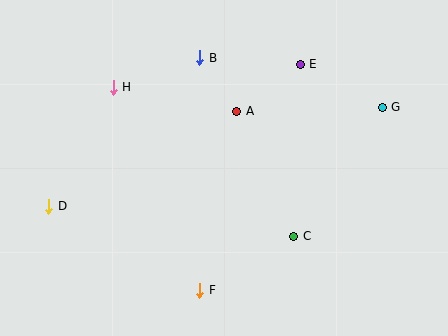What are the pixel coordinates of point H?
Point H is at (113, 87).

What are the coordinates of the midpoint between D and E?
The midpoint between D and E is at (174, 135).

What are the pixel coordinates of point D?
Point D is at (49, 206).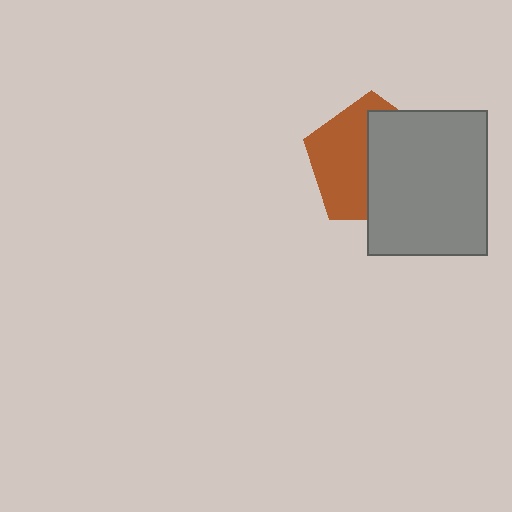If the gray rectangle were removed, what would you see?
You would see the complete brown pentagon.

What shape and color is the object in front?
The object in front is a gray rectangle.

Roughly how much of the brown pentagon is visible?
About half of it is visible (roughly 49%).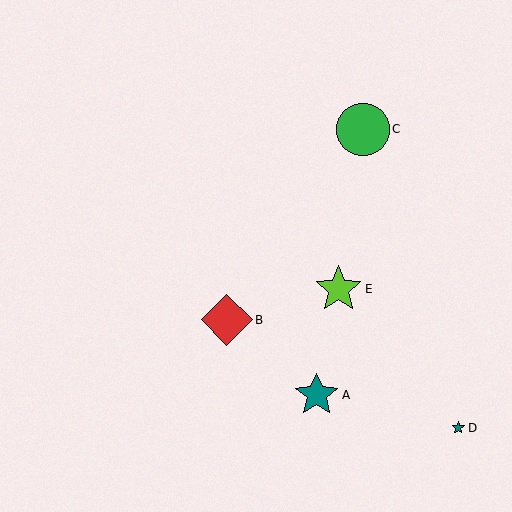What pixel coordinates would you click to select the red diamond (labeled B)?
Click at (227, 320) to select the red diamond B.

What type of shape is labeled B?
Shape B is a red diamond.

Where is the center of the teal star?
The center of the teal star is at (458, 428).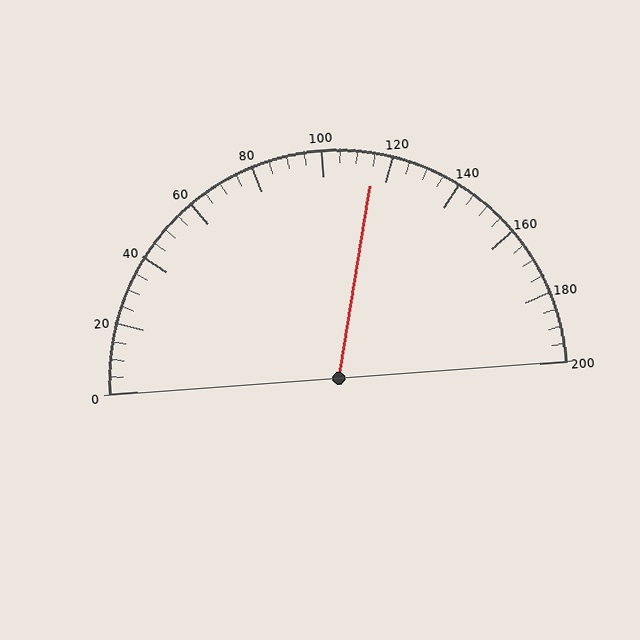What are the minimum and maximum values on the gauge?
The gauge ranges from 0 to 200.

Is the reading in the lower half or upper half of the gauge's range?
The reading is in the upper half of the range (0 to 200).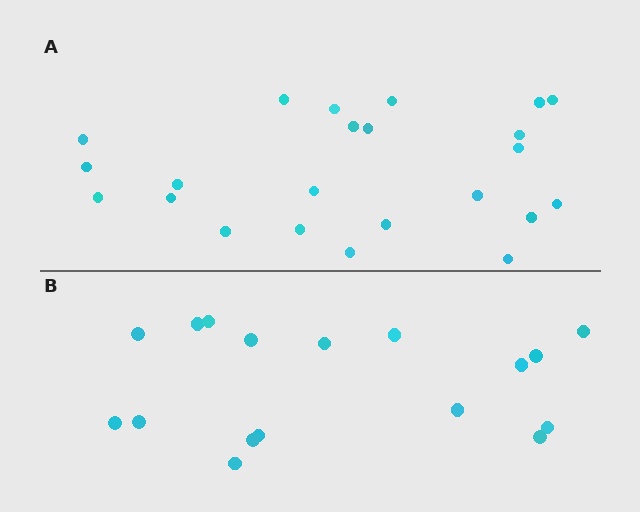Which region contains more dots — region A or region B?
Region A (the top region) has more dots.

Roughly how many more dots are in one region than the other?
Region A has about 6 more dots than region B.